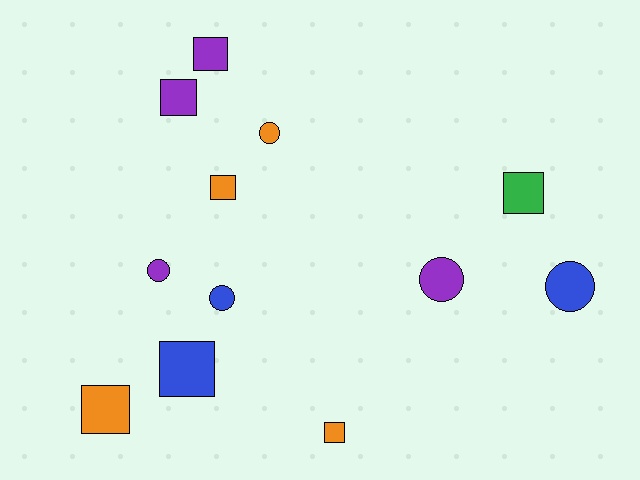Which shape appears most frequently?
Square, with 7 objects.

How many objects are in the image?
There are 12 objects.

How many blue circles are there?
There are 2 blue circles.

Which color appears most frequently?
Purple, with 4 objects.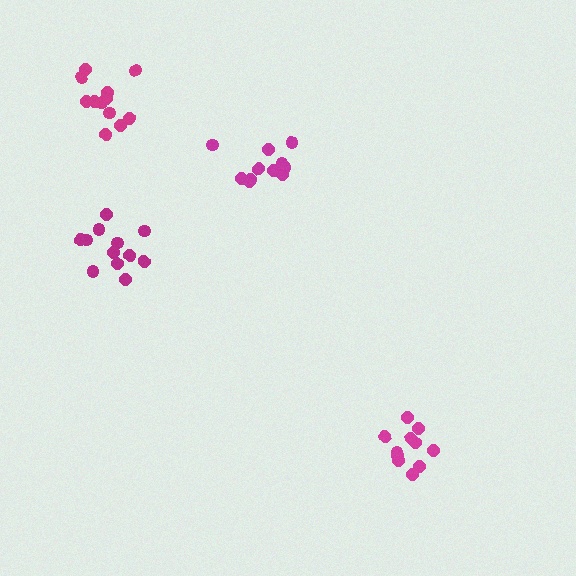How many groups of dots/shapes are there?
There are 4 groups.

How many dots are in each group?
Group 1: 11 dots, Group 2: 12 dots, Group 3: 12 dots, Group 4: 11 dots (46 total).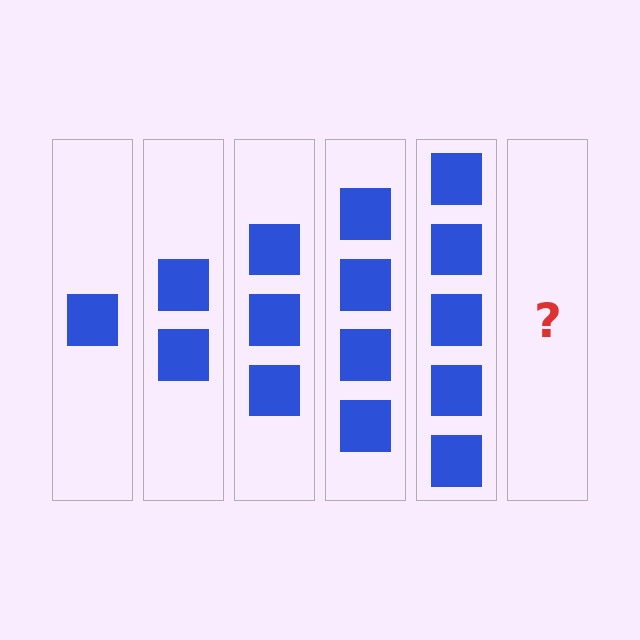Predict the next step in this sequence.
The next step is 6 squares.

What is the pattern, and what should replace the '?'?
The pattern is that each step adds one more square. The '?' should be 6 squares.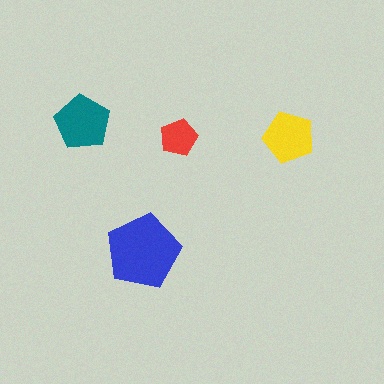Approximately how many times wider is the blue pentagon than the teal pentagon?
About 1.5 times wider.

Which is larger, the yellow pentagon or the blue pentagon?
The blue one.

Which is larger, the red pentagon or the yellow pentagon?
The yellow one.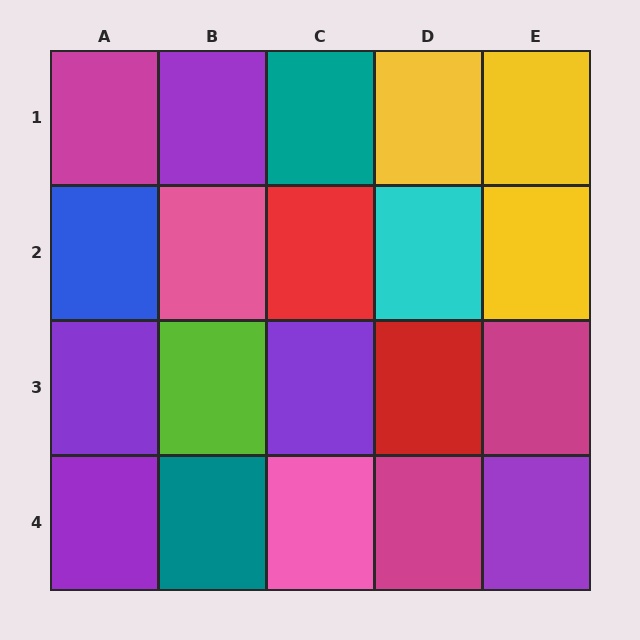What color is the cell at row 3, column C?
Purple.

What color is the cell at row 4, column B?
Teal.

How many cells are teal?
2 cells are teal.